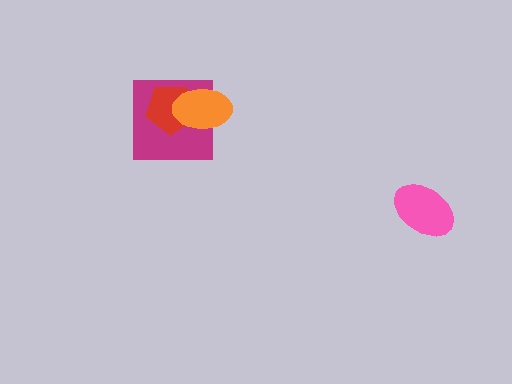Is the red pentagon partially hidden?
Yes, it is partially covered by another shape.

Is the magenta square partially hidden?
Yes, it is partially covered by another shape.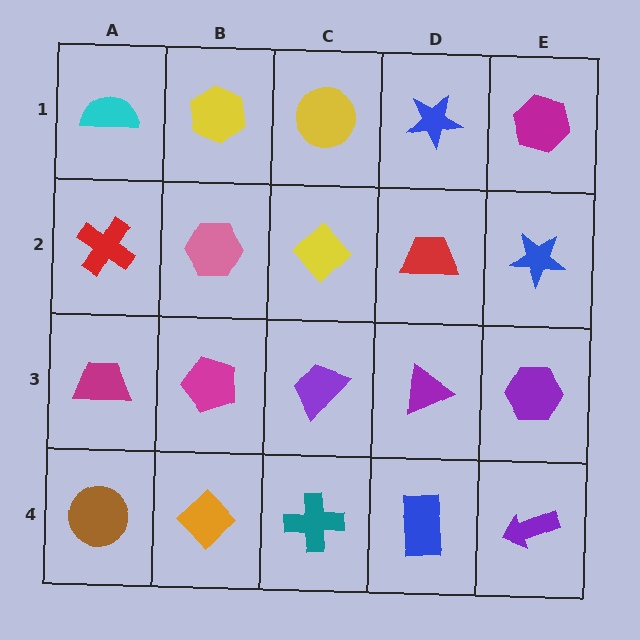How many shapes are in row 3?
5 shapes.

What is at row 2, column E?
A blue star.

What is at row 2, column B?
A pink hexagon.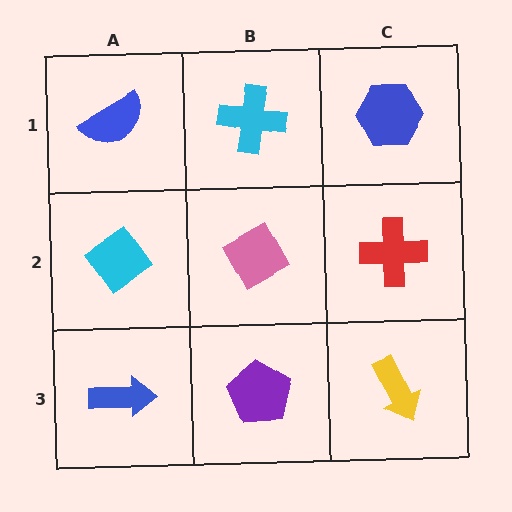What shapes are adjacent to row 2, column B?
A cyan cross (row 1, column B), a purple pentagon (row 3, column B), a cyan diamond (row 2, column A), a red cross (row 2, column C).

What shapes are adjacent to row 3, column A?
A cyan diamond (row 2, column A), a purple pentagon (row 3, column B).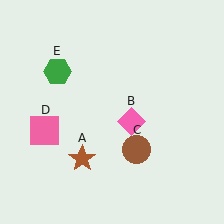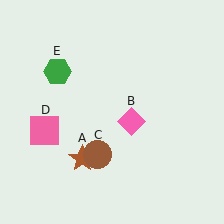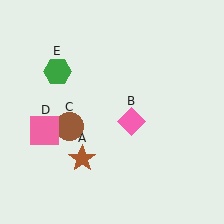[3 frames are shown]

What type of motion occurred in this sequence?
The brown circle (object C) rotated clockwise around the center of the scene.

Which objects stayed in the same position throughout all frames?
Brown star (object A) and pink diamond (object B) and pink square (object D) and green hexagon (object E) remained stationary.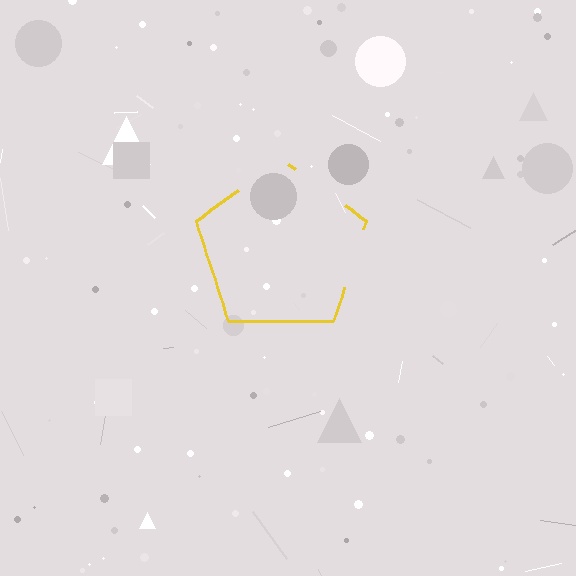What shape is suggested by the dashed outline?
The dashed outline suggests a pentagon.